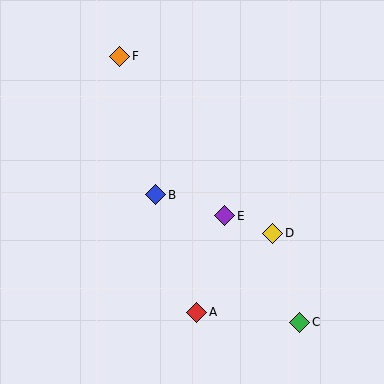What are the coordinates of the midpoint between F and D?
The midpoint between F and D is at (196, 145).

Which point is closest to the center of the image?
Point B at (156, 195) is closest to the center.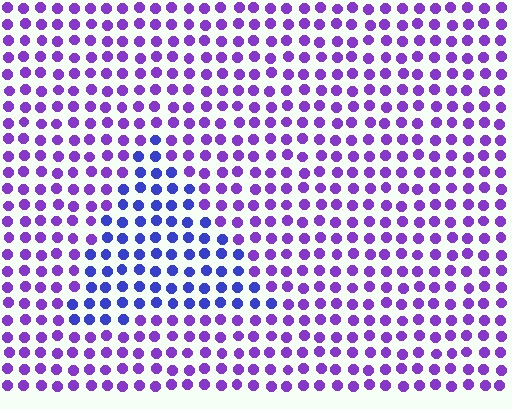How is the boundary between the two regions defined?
The boundary is defined purely by a slight shift in hue (about 36 degrees). Spacing, size, and orientation are identical on both sides.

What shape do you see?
I see a triangle.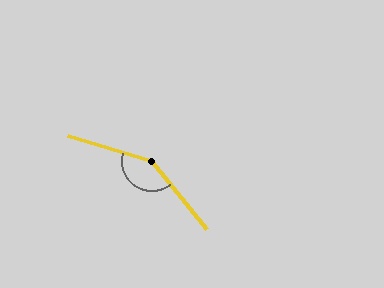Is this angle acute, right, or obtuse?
It is obtuse.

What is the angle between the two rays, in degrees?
Approximately 146 degrees.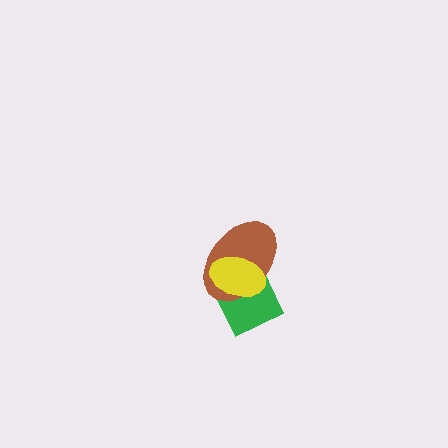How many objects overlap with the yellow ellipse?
2 objects overlap with the yellow ellipse.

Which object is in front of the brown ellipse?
The yellow ellipse is in front of the brown ellipse.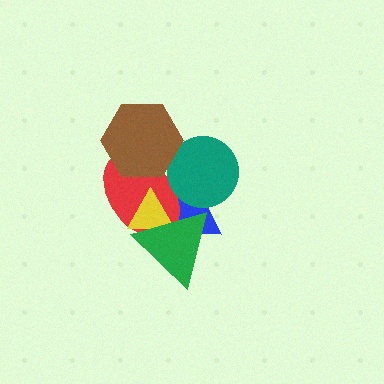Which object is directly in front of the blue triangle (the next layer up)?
The red ellipse is directly in front of the blue triangle.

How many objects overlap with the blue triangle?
4 objects overlap with the blue triangle.